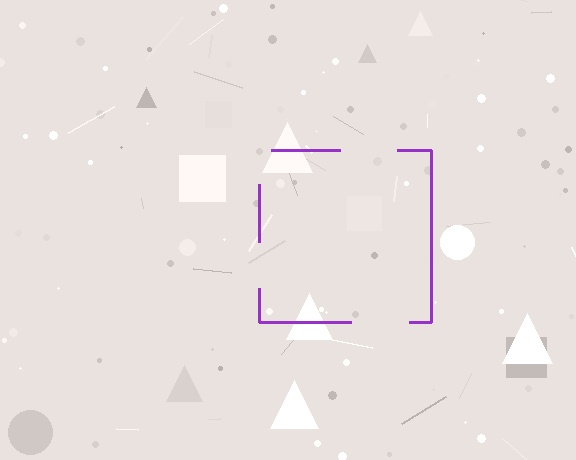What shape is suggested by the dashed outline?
The dashed outline suggests a square.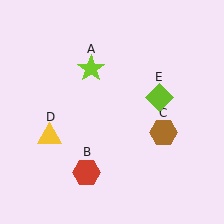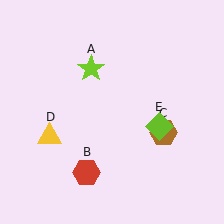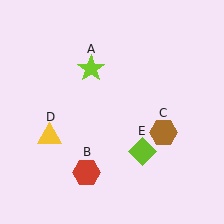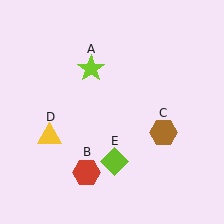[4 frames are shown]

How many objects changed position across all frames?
1 object changed position: lime diamond (object E).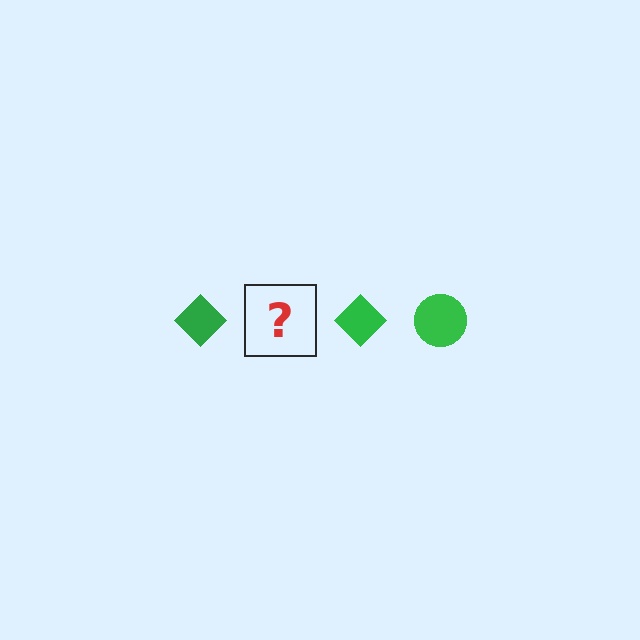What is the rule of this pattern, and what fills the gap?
The rule is that the pattern cycles through diamond, circle shapes in green. The gap should be filled with a green circle.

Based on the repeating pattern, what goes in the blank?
The blank should be a green circle.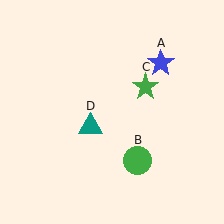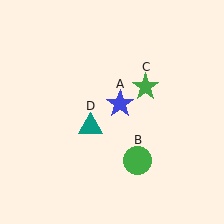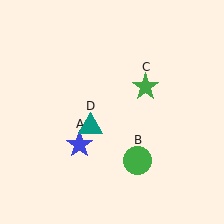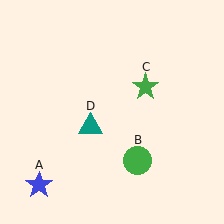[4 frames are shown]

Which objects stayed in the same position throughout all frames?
Green circle (object B) and green star (object C) and teal triangle (object D) remained stationary.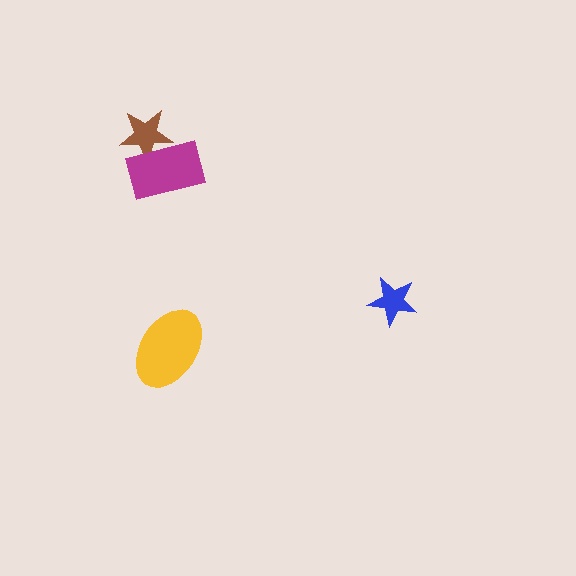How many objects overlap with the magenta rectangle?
1 object overlaps with the magenta rectangle.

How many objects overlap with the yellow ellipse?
0 objects overlap with the yellow ellipse.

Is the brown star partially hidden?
Yes, it is partially covered by another shape.